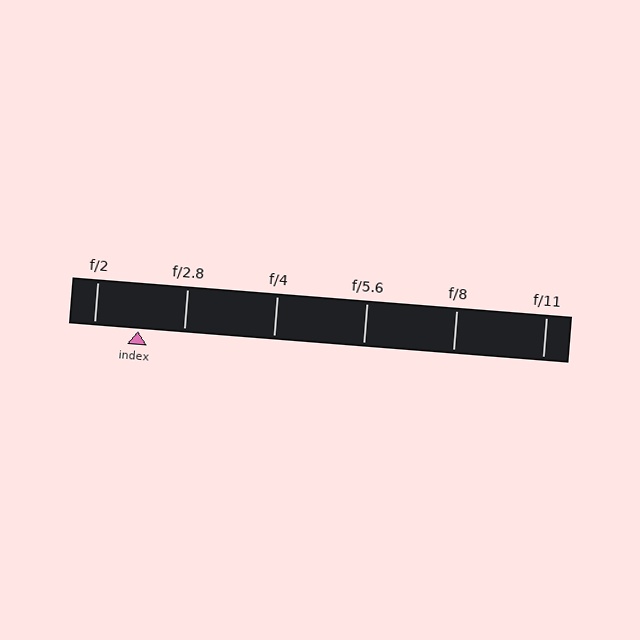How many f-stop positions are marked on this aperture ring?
There are 6 f-stop positions marked.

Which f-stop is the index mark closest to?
The index mark is closest to f/2.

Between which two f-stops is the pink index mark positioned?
The index mark is between f/2 and f/2.8.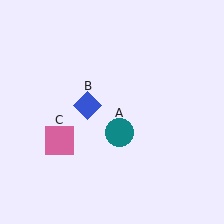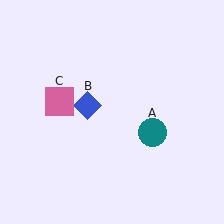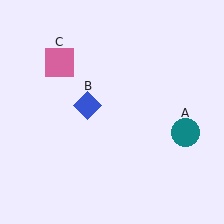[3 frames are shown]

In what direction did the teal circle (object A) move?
The teal circle (object A) moved right.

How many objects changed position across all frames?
2 objects changed position: teal circle (object A), pink square (object C).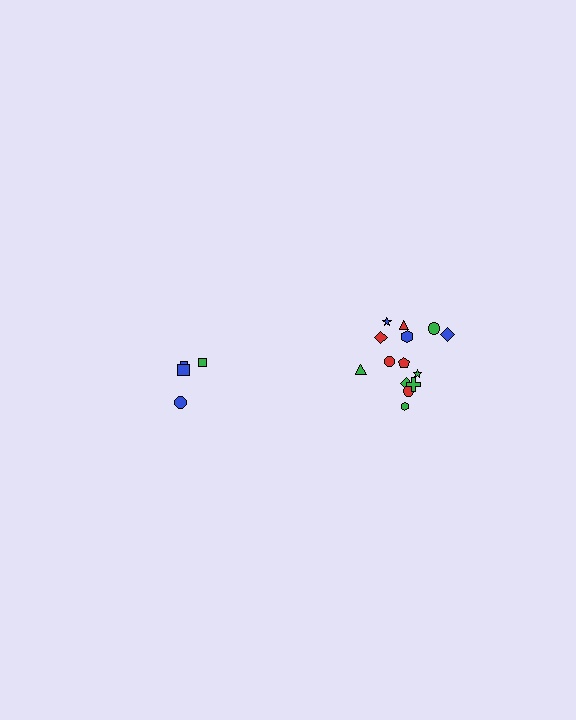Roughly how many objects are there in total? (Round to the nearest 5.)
Roughly 20 objects in total.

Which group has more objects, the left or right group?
The right group.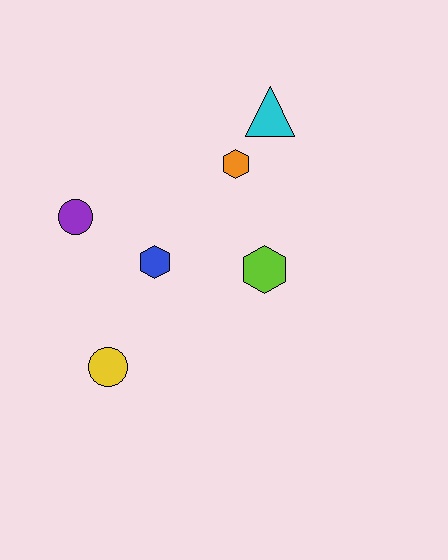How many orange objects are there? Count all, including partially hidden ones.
There is 1 orange object.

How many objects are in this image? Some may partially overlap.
There are 6 objects.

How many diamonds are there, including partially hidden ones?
There are no diamonds.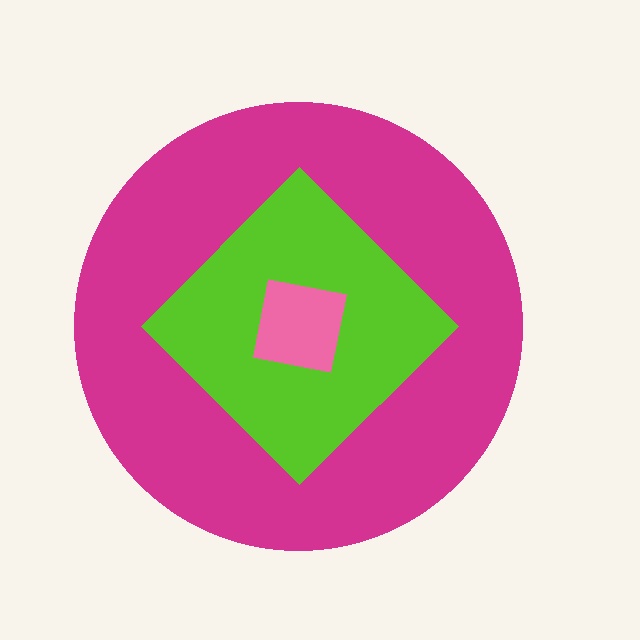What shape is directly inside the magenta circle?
The lime diamond.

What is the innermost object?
The pink square.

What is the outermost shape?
The magenta circle.